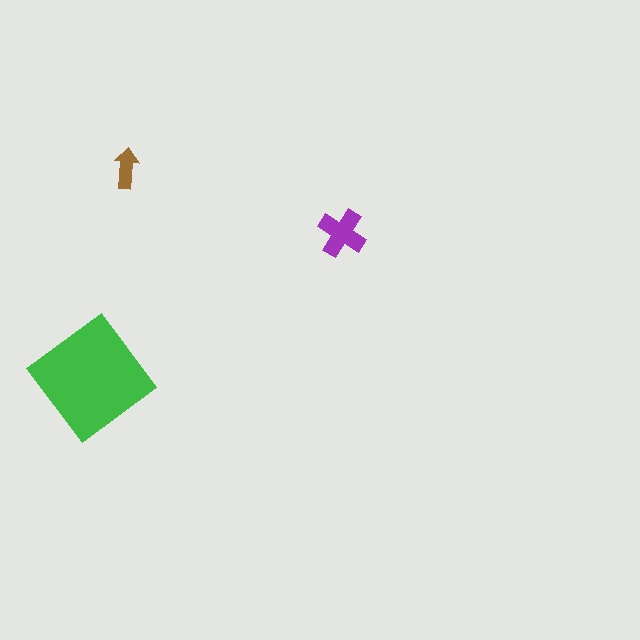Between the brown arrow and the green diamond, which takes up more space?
The green diamond.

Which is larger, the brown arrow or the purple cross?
The purple cross.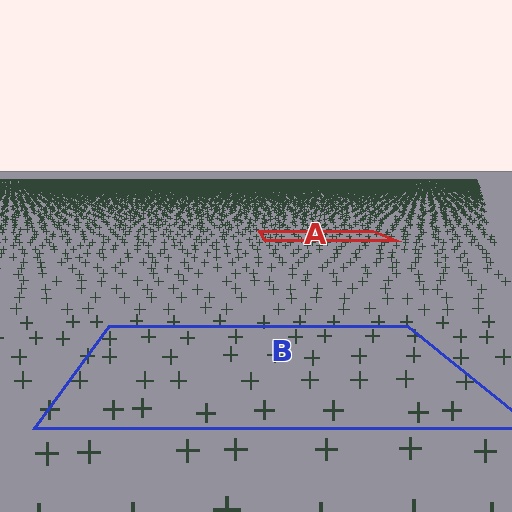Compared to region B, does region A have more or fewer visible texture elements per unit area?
Region A has more texture elements per unit area — they are packed more densely because it is farther away.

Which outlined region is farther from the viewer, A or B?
Region A is farther from the viewer — the texture elements inside it appear smaller and more densely packed.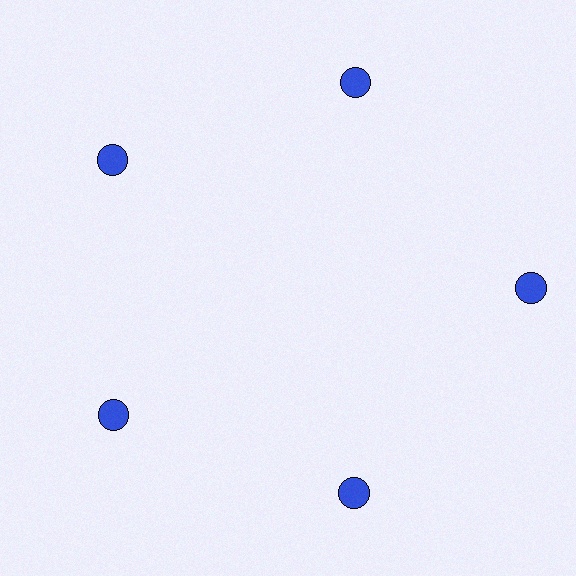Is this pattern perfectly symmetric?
No. The 5 blue circles are arranged in a ring, but one element near the 3 o'clock position is pushed outward from the center, breaking the 5-fold rotational symmetry.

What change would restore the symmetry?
The symmetry would be restored by moving it inward, back onto the ring so that all 5 circles sit at equal angles and equal distance from the center.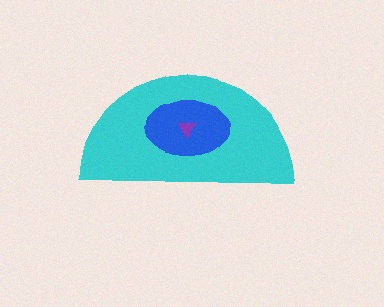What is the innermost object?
The purple triangle.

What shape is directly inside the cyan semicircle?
The blue ellipse.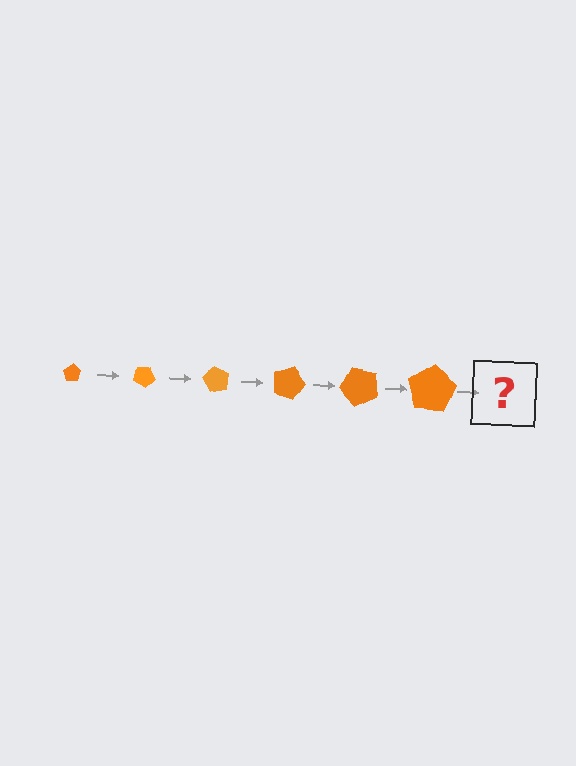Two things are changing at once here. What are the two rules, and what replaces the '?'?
The two rules are that the pentagon grows larger each step and it rotates 30 degrees each step. The '?' should be a pentagon, larger than the previous one and rotated 180 degrees from the start.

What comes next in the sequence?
The next element should be a pentagon, larger than the previous one and rotated 180 degrees from the start.